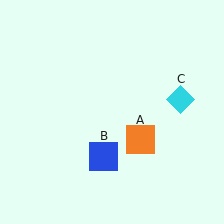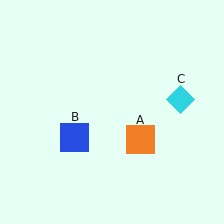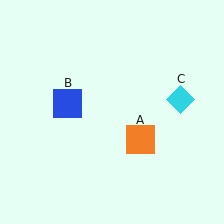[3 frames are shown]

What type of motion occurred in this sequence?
The blue square (object B) rotated clockwise around the center of the scene.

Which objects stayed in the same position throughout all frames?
Orange square (object A) and cyan diamond (object C) remained stationary.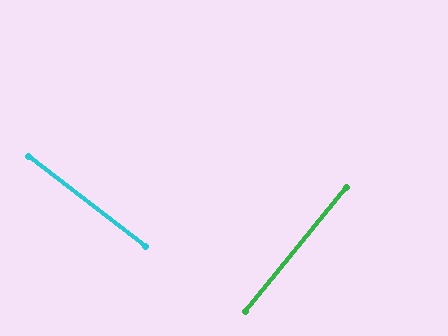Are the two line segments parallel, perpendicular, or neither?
Perpendicular — they meet at approximately 89°.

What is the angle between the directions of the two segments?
Approximately 89 degrees.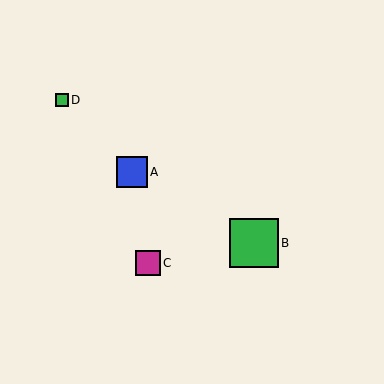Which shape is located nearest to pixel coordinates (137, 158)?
The blue square (labeled A) at (132, 172) is nearest to that location.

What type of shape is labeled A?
Shape A is a blue square.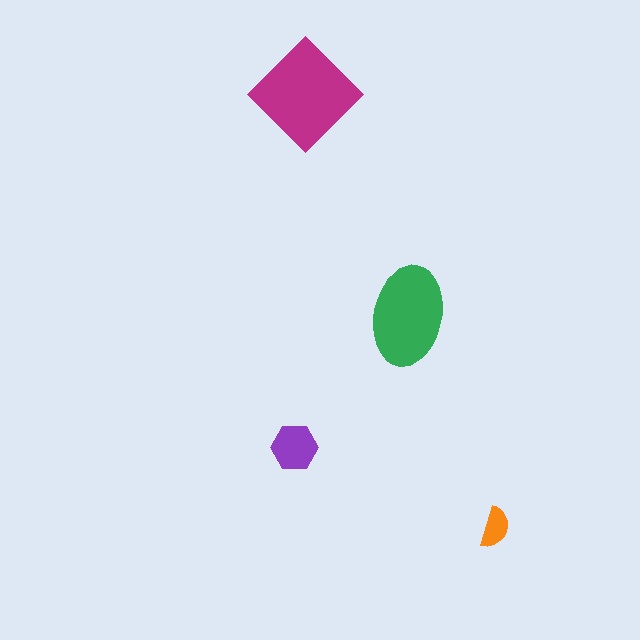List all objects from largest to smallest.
The magenta diamond, the green ellipse, the purple hexagon, the orange semicircle.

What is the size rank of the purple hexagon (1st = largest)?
3rd.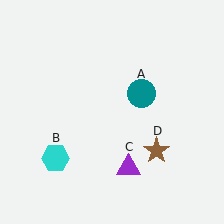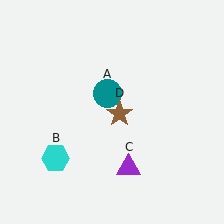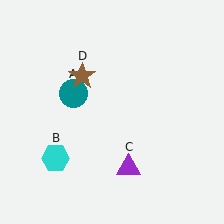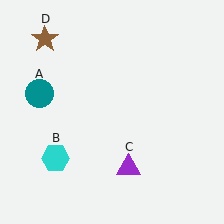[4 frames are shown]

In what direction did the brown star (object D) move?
The brown star (object D) moved up and to the left.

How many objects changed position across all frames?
2 objects changed position: teal circle (object A), brown star (object D).